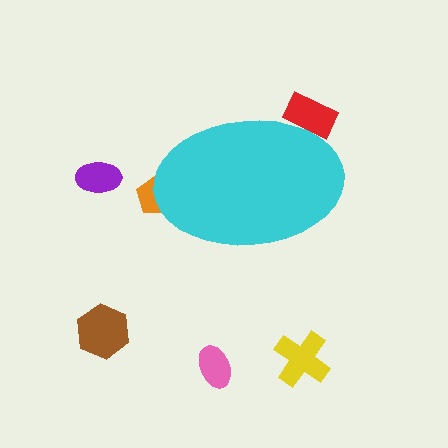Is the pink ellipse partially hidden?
No, the pink ellipse is fully visible.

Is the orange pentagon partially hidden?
Yes, the orange pentagon is partially hidden behind the cyan ellipse.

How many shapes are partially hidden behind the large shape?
2 shapes are partially hidden.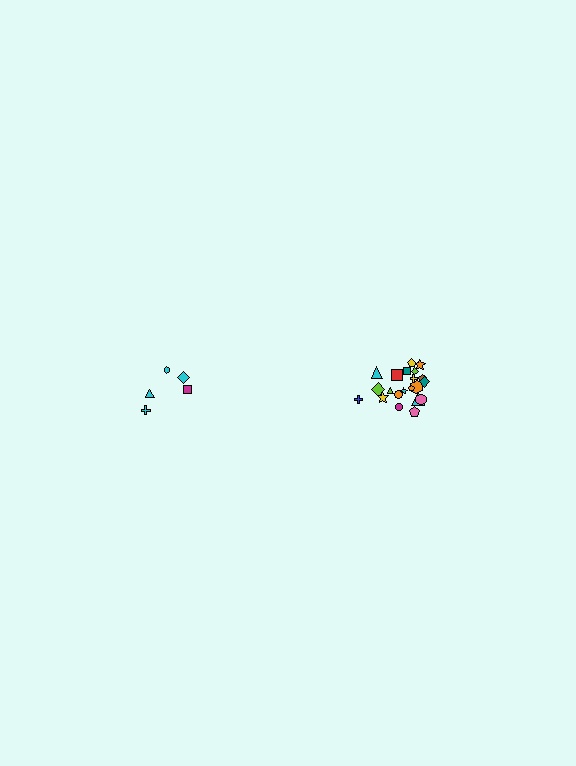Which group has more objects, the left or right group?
The right group.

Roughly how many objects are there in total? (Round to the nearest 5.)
Roughly 25 objects in total.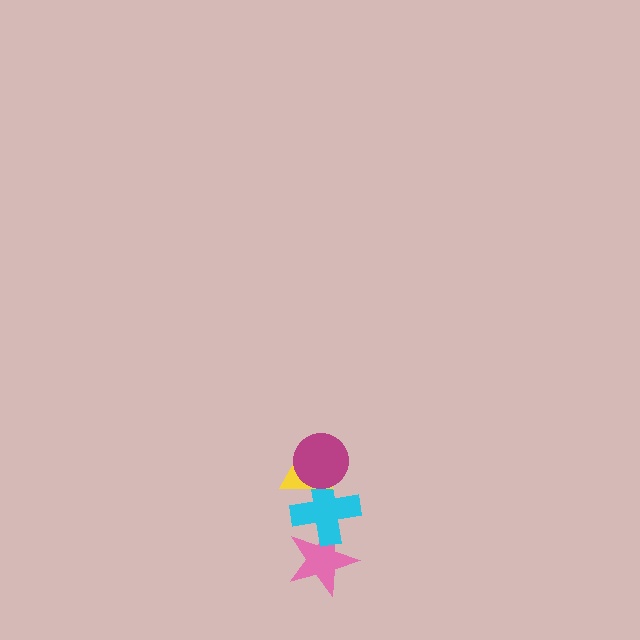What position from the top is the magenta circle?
The magenta circle is 1st from the top.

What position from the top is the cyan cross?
The cyan cross is 3rd from the top.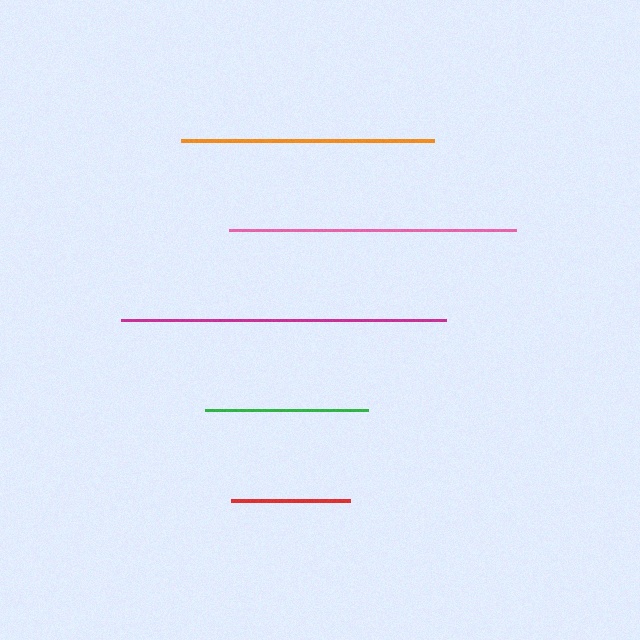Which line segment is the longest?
The magenta line is the longest at approximately 325 pixels.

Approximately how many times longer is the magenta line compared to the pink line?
The magenta line is approximately 1.1 times the length of the pink line.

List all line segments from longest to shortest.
From longest to shortest: magenta, pink, orange, green, red.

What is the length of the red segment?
The red segment is approximately 119 pixels long.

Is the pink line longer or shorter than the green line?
The pink line is longer than the green line.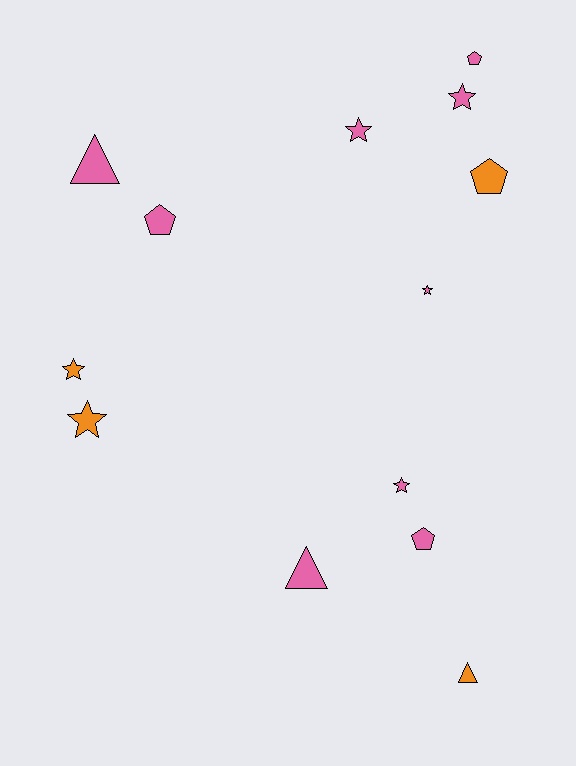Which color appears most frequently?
Pink, with 9 objects.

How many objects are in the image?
There are 13 objects.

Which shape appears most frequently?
Star, with 6 objects.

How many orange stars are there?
There are 2 orange stars.